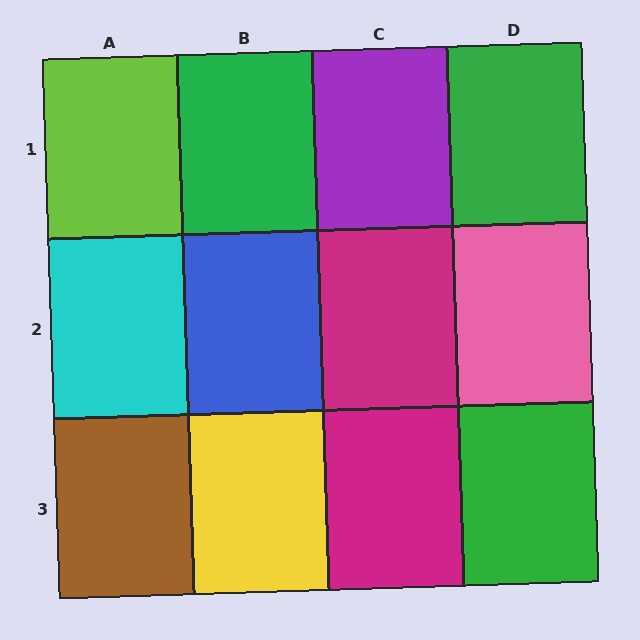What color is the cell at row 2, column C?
Magenta.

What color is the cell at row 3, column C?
Magenta.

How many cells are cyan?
1 cell is cyan.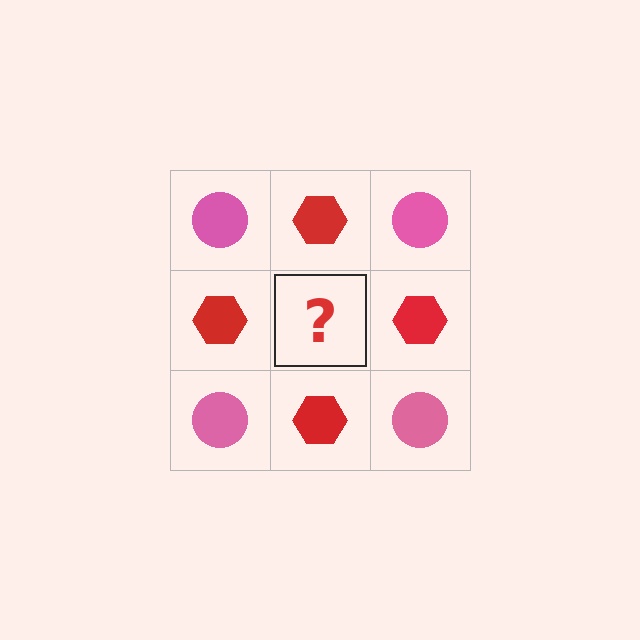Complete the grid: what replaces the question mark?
The question mark should be replaced with a pink circle.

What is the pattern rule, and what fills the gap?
The rule is that it alternates pink circle and red hexagon in a checkerboard pattern. The gap should be filled with a pink circle.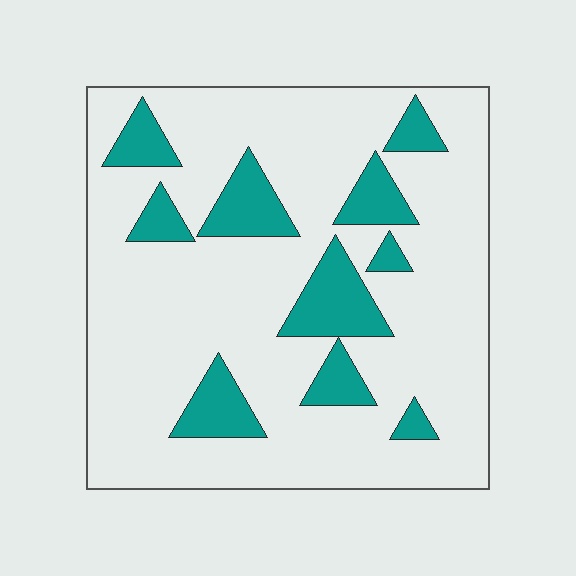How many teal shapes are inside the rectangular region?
10.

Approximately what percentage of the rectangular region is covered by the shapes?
Approximately 20%.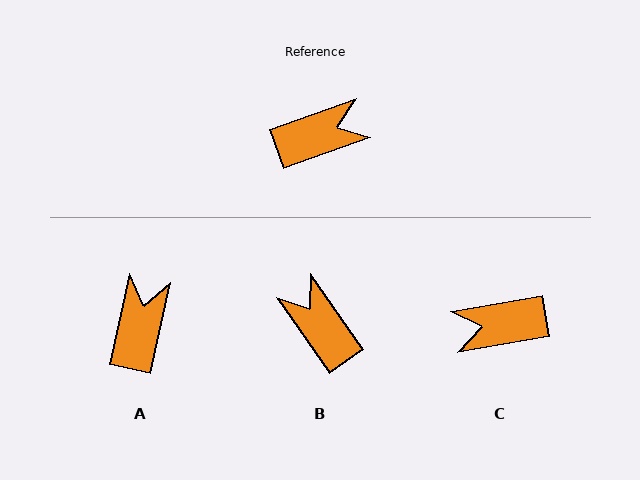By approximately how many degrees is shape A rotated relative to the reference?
Approximately 58 degrees counter-clockwise.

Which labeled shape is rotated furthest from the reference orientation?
C, about 171 degrees away.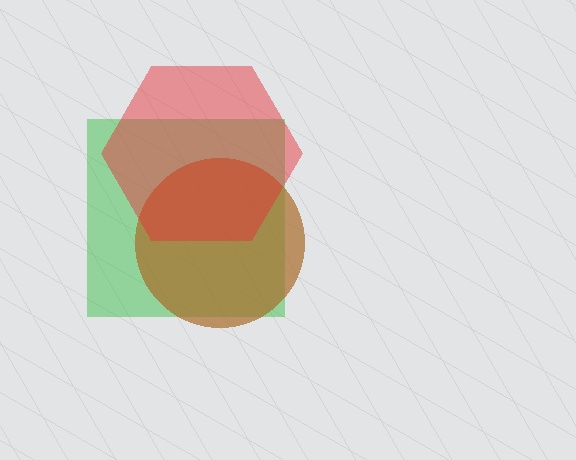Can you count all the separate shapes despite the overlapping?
Yes, there are 3 separate shapes.